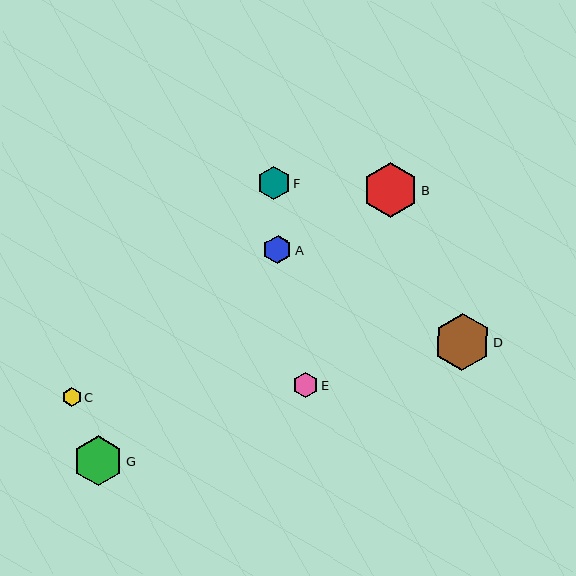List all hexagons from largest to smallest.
From largest to smallest: D, B, G, F, A, E, C.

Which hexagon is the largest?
Hexagon D is the largest with a size of approximately 57 pixels.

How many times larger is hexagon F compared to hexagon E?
Hexagon F is approximately 1.3 times the size of hexagon E.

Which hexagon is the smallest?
Hexagon C is the smallest with a size of approximately 19 pixels.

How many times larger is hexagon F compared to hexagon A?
Hexagon F is approximately 1.2 times the size of hexagon A.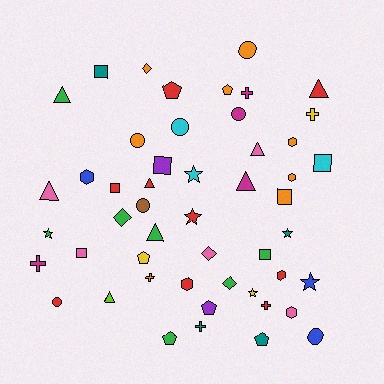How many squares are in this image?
There are 7 squares.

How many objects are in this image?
There are 50 objects.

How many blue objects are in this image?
There are 3 blue objects.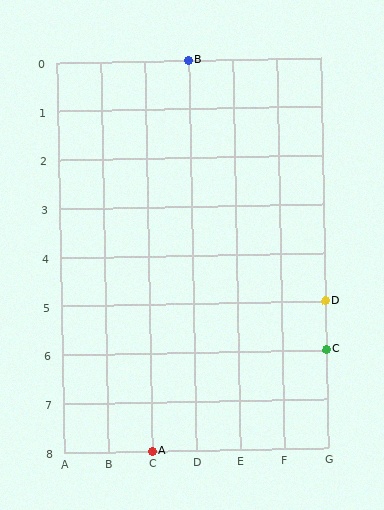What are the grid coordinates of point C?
Point C is at grid coordinates (G, 6).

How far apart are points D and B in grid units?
Points D and B are 3 columns and 5 rows apart (about 5.8 grid units diagonally).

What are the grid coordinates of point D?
Point D is at grid coordinates (G, 5).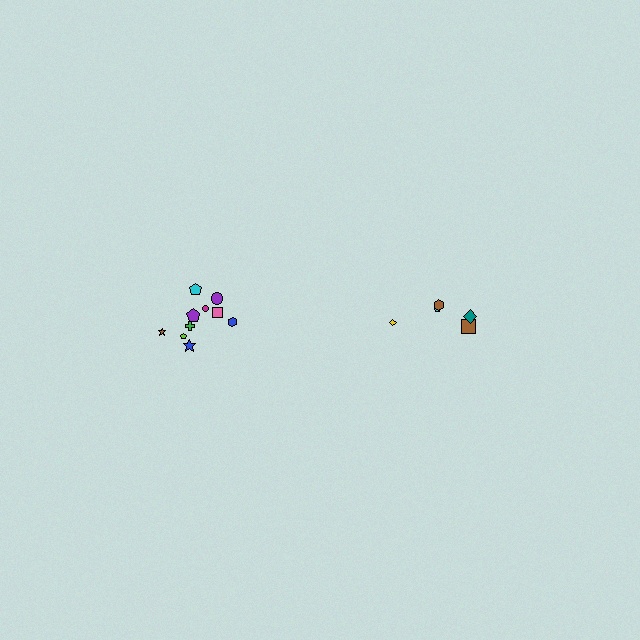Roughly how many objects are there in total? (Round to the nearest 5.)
Roughly 15 objects in total.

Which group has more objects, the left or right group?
The left group.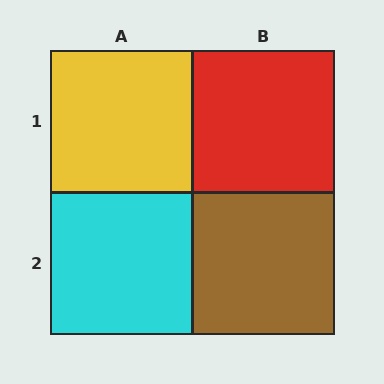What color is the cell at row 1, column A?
Yellow.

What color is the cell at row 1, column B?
Red.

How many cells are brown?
1 cell is brown.